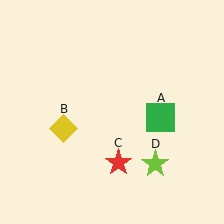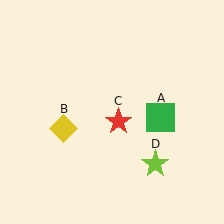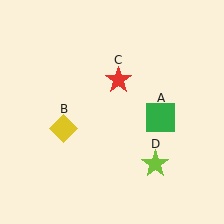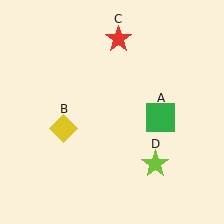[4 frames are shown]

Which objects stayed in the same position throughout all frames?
Green square (object A) and yellow diamond (object B) and lime star (object D) remained stationary.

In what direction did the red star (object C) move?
The red star (object C) moved up.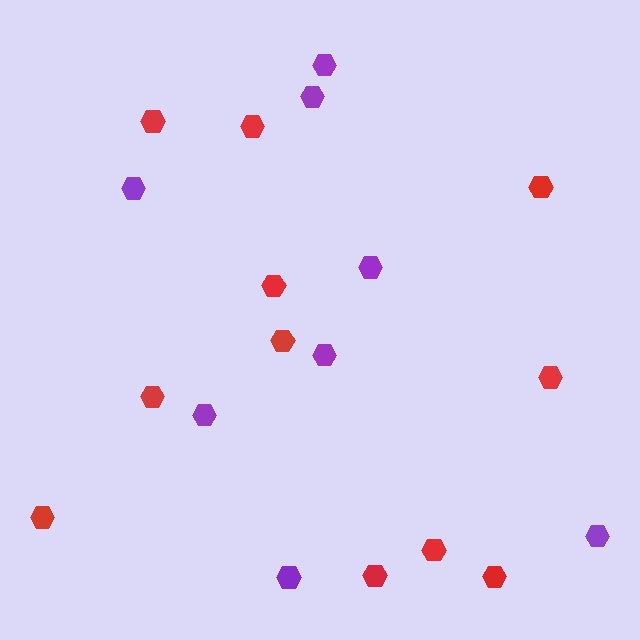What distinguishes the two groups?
There are 2 groups: one group of purple hexagons (8) and one group of red hexagons (11).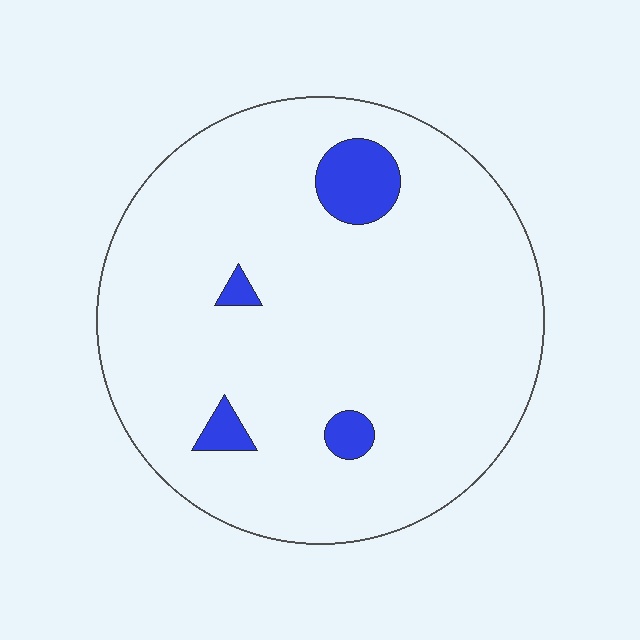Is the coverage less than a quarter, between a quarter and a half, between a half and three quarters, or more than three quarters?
Less than a quarter.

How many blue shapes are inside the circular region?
4.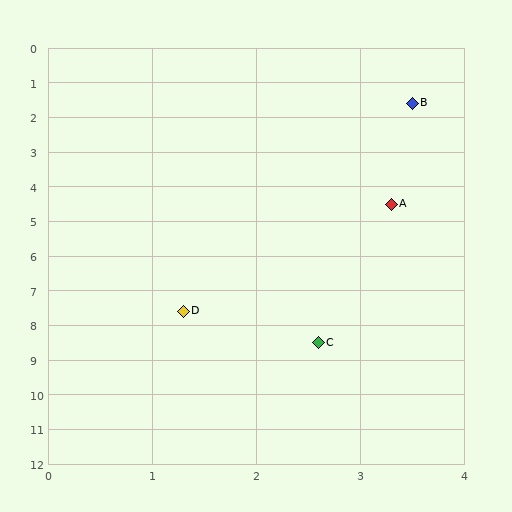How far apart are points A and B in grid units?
Points A and B are about 2.9 grid units apart.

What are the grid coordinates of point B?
Point B is at approximately (3.5, 1.6).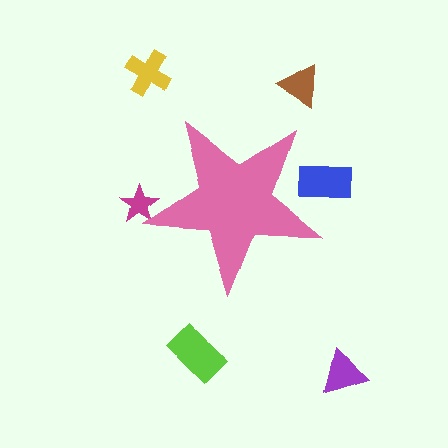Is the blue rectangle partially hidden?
Yes, the blue rectangle is partially hidden behind the pink star.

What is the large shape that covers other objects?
A pink star.